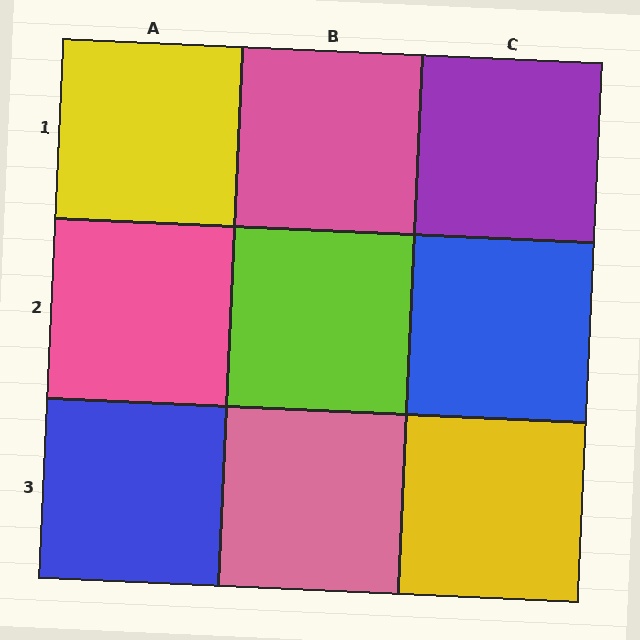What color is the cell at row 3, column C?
Yellow.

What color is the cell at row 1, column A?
Yellow.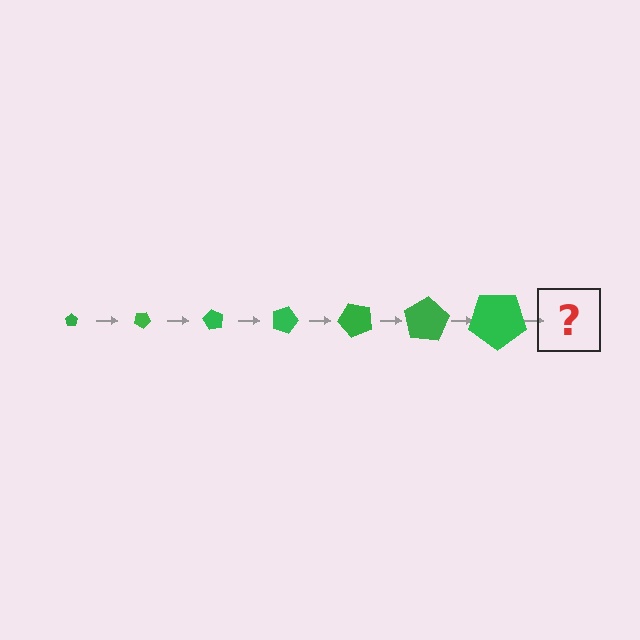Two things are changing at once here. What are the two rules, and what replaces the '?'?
The two rules are that the pentagon grows larger each step and it rotates 30 degrees each step. The '?' should be a pentagon, larger than the previous one and rotated 210 degrees from the start.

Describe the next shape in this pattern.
It should be a pentagon, larger than the previous one and rotated 210 degrees from the start.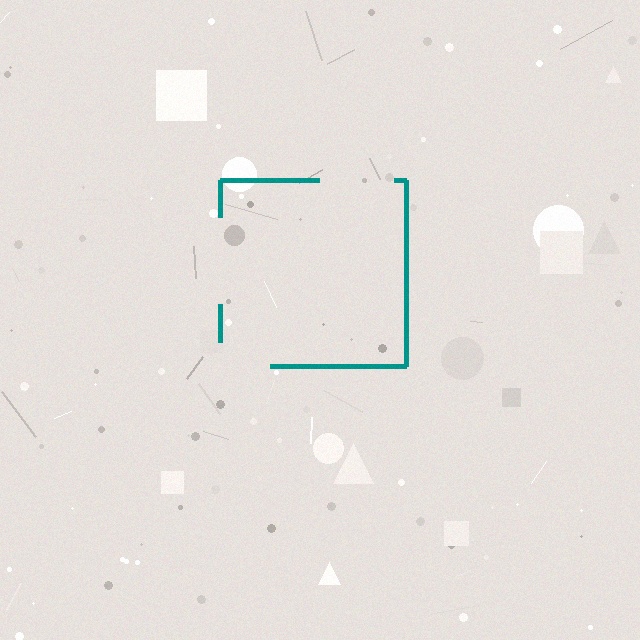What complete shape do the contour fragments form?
The contour fragments form a square.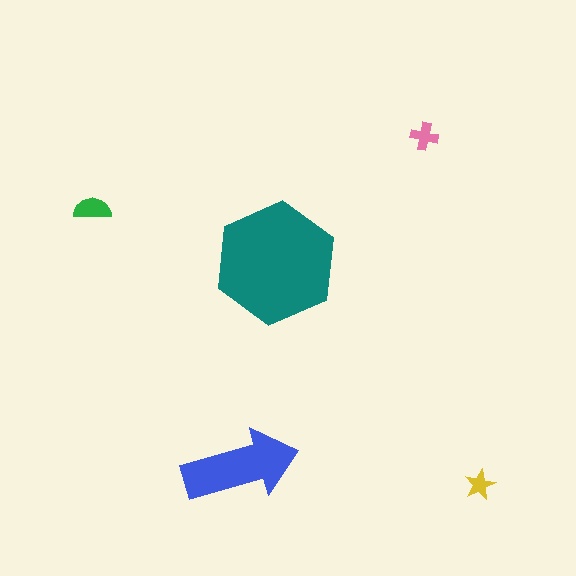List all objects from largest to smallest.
The teal hexagon, the blue arrow, the green semicircle, the pink cross, the yellow star.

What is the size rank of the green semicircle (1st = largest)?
3rd.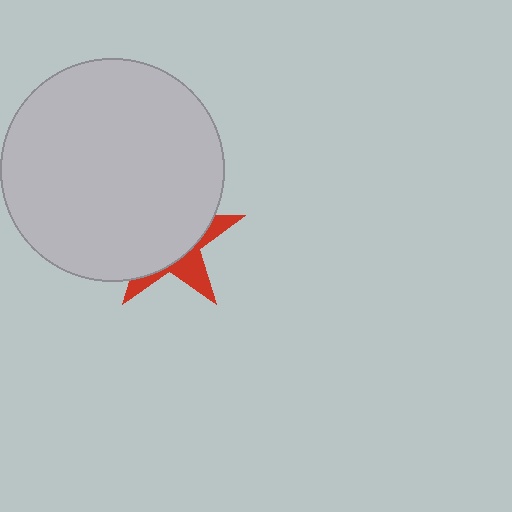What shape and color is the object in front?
The object in front is a light gray circle.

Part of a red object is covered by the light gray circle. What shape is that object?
It is a star.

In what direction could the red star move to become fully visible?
The red star could move toward the lower-right. That would shift it out from behind the light gray circle entirely.